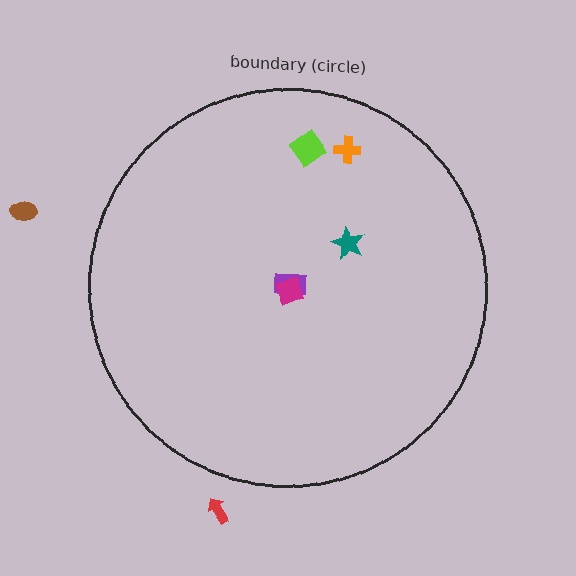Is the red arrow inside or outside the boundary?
Outside.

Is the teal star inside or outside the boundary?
Inside.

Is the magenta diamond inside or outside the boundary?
Inside.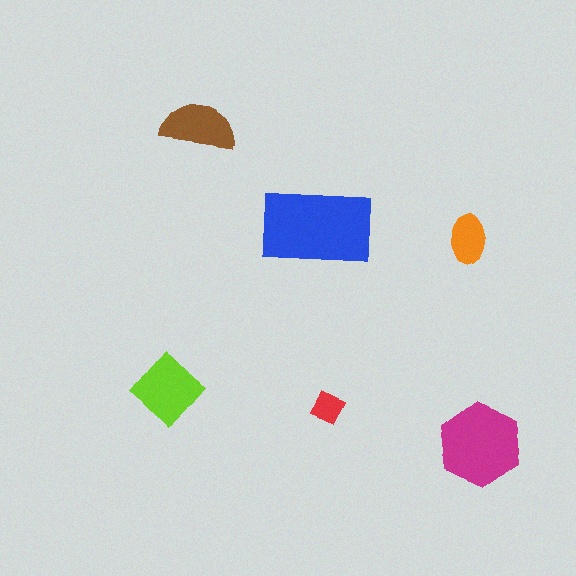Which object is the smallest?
The red diamond.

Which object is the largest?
The blue rectangle.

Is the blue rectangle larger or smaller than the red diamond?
Larger.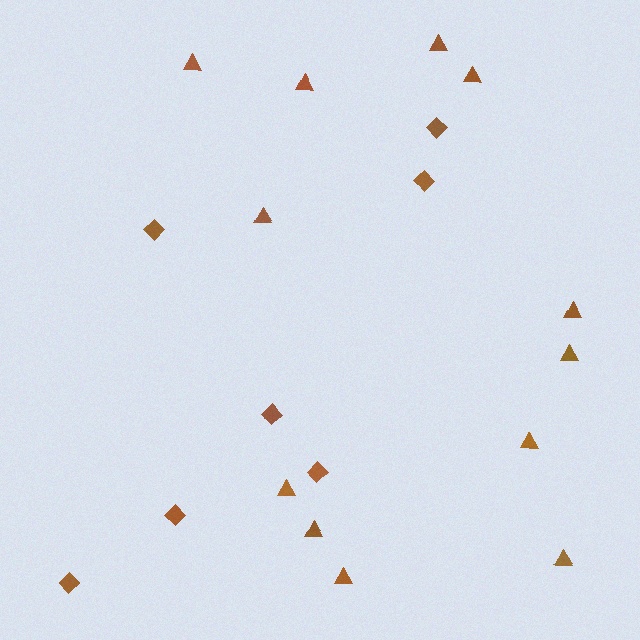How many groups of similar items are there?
There are 2 groups: one group of triangles (12) and one group of diamonds (7).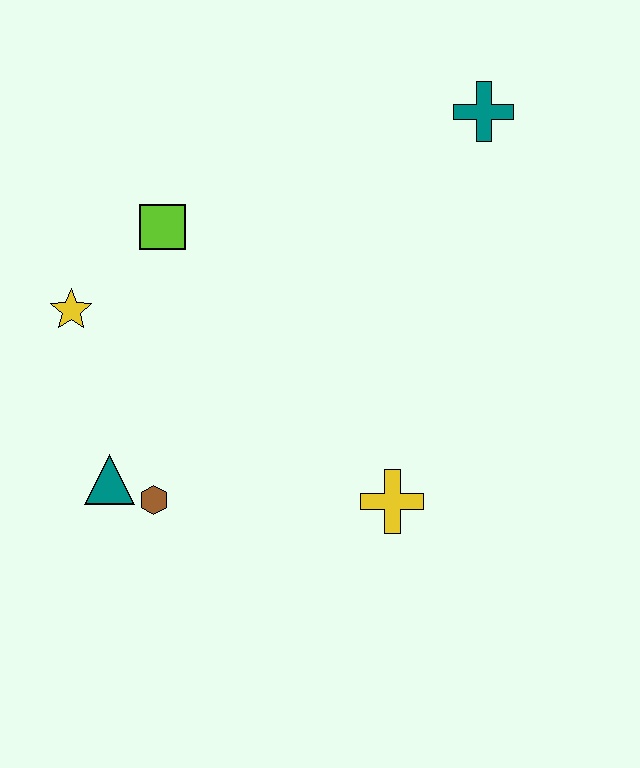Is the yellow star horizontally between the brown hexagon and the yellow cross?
No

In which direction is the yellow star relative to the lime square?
The yellow star is to the left of the lime square.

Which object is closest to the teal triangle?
The brown hexagon is closest to the teal triangle.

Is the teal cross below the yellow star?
No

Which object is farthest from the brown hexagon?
The teal cross is farthest from the brown hexagon.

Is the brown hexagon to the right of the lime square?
No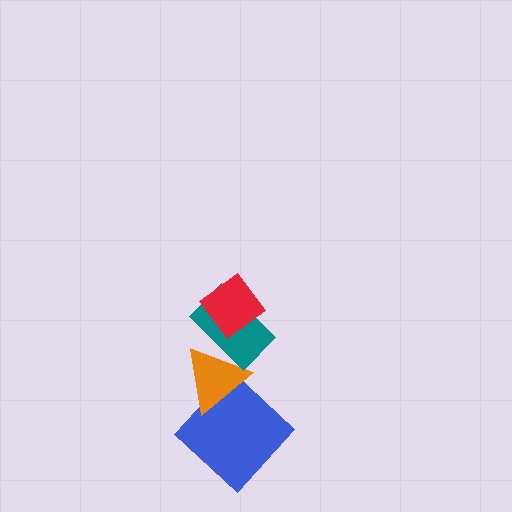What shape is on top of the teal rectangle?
The red diamond is on top of the teal rectangle.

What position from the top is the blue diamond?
The blue diamond is 4th from the top.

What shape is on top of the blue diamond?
The orange triangle is on top of the blue diamond.